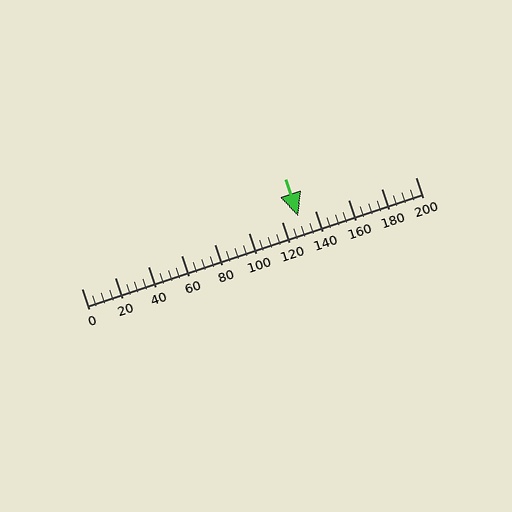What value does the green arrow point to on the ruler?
The green arrow points to approximately 130.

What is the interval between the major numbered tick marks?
The major tick marks are spaced 20 units apart.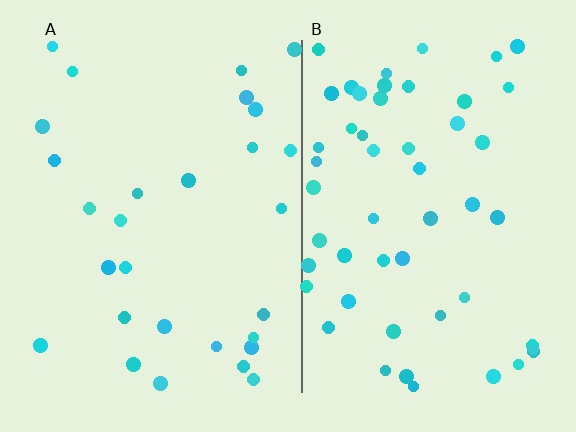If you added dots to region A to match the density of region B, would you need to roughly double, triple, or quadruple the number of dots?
Approximately double.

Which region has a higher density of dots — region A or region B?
B (the right).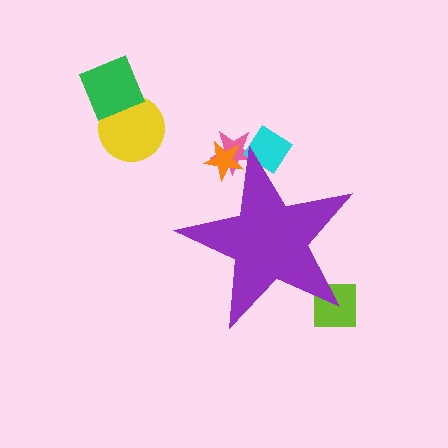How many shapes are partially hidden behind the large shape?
4 shapes are partially hidden.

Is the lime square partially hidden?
Yes, the lime square is partially hidden behind the purple star.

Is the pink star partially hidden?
Yes, the pink star is partially hidden behind the purple star.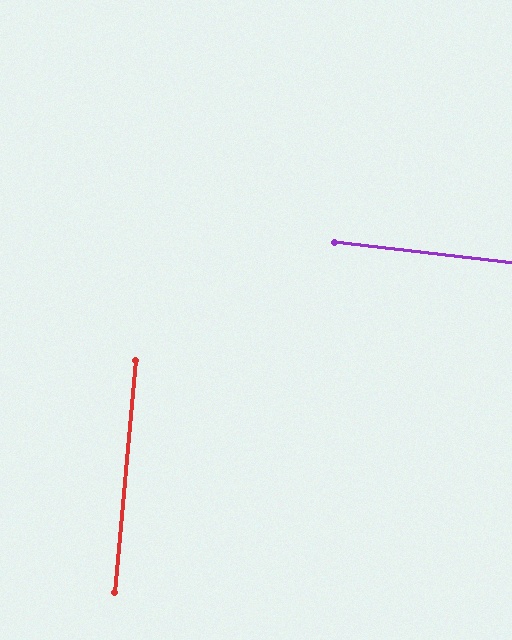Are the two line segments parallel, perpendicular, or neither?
Perpendicular — they meet at approximately 88°.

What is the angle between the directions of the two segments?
Approximately 88 degrees.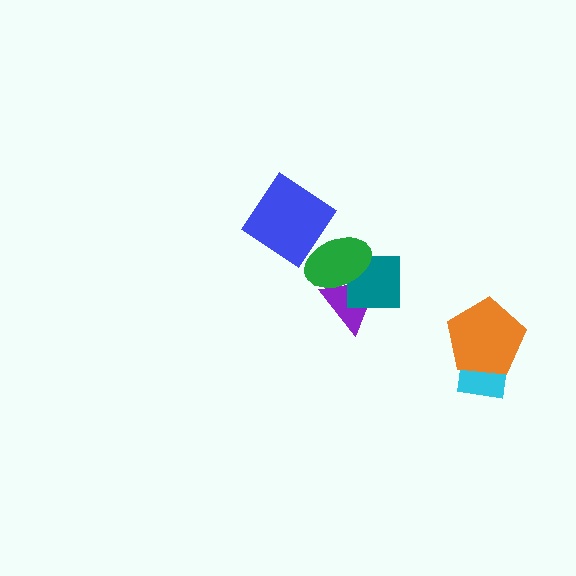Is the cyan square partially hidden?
Yes, it is partially covered by another shape.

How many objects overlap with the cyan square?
1 object overlaps with the cyan square.